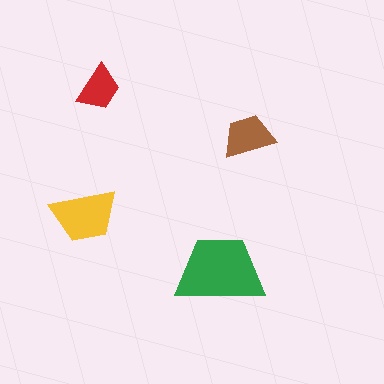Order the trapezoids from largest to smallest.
the green one, the yellow one, the brown one, the red one.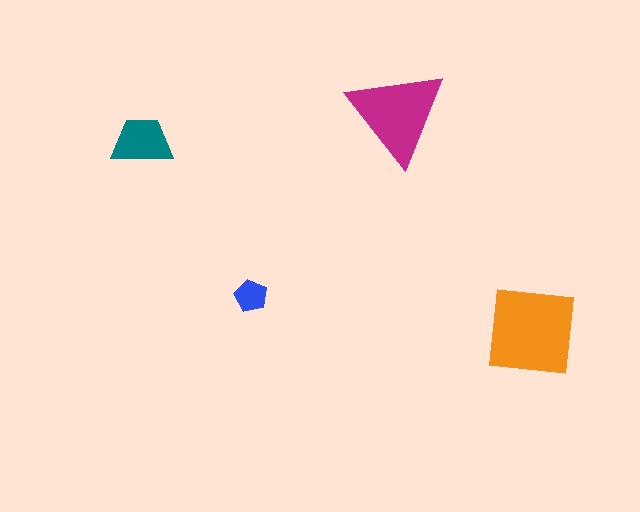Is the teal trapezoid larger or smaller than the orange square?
Smaller.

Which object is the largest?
The orange square.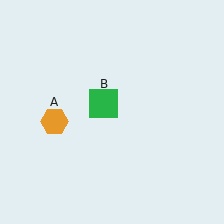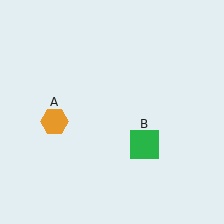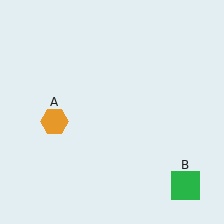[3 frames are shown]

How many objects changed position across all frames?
1 object changed position: green square (object B).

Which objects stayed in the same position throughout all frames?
Orange hexagon (object A) remained stationary.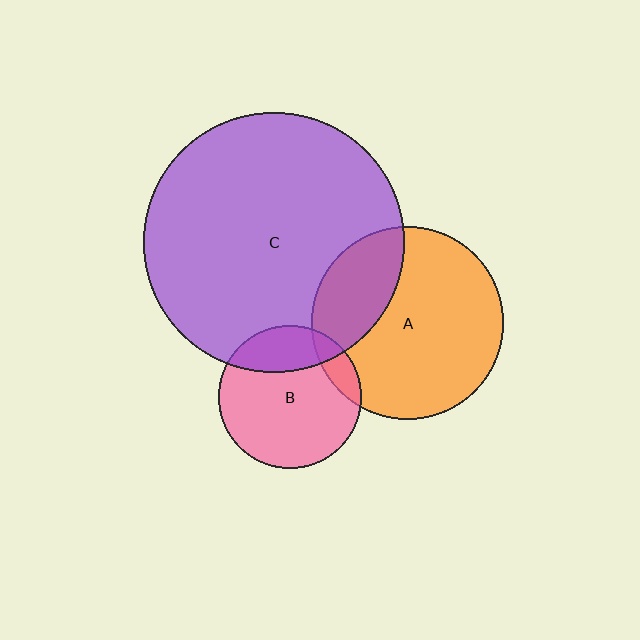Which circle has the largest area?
Circle C (purple).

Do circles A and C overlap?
Yes.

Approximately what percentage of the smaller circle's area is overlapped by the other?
Approximately 25%.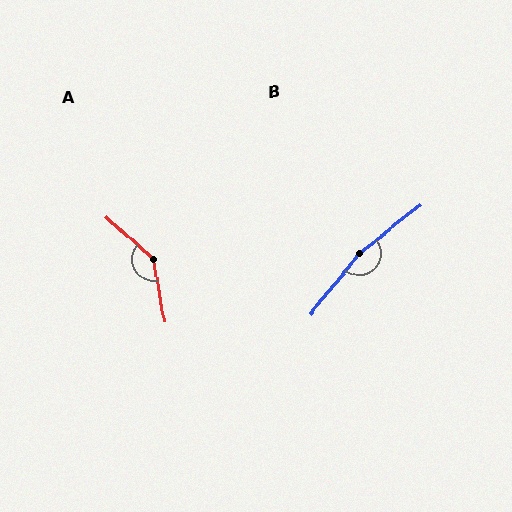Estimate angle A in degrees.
Approximately 141 degrees.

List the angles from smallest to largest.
A (141°), B (167°).